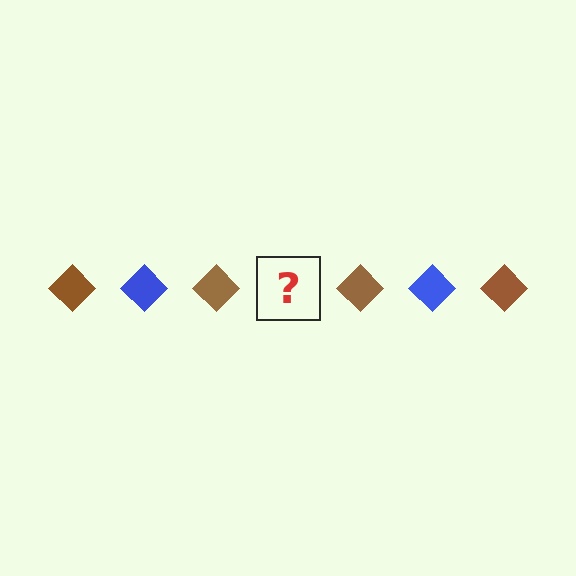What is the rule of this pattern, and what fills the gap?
The rule is that the pattern cycles through brown, blue diamonds. The gap should be filled with a blue diamond.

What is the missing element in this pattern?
The missing element is a blue diamond.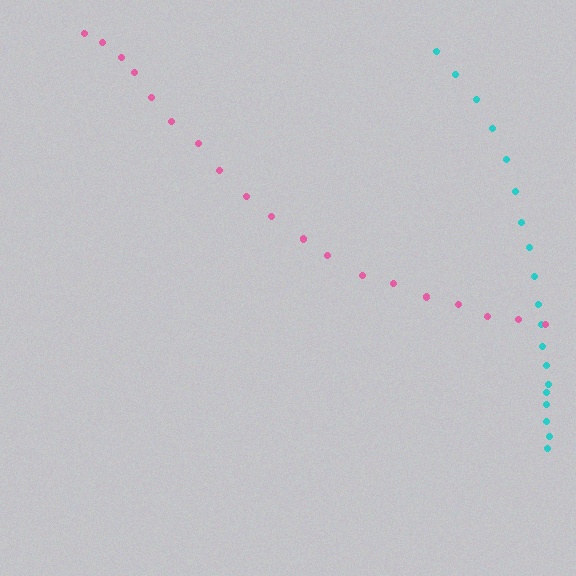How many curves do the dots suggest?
There are 2 distinct paths.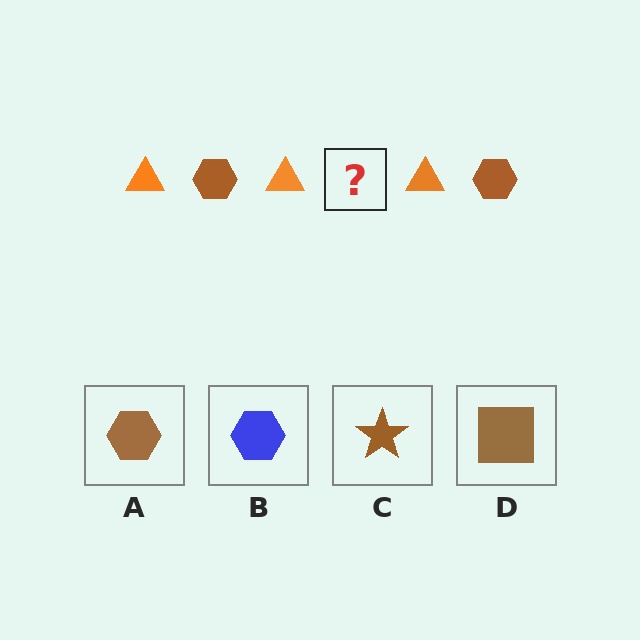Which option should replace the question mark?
Option A.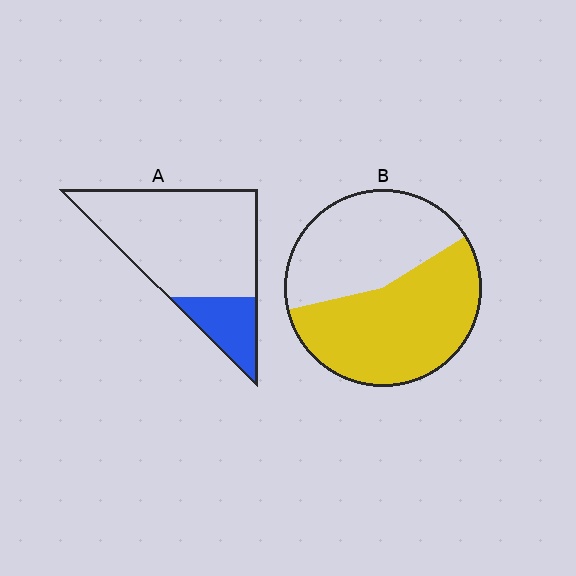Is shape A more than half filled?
No.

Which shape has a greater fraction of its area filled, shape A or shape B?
Shape B.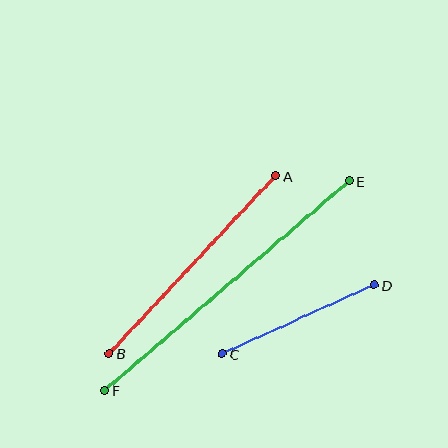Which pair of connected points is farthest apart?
Points E and F are farthest apart.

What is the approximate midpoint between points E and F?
The midpoint is at approximately (227, 286) pixels.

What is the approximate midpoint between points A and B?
The midpoint is at approximately (193, 265) pixels.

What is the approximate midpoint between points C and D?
The midpoint is at approximately (298, 319) pixels.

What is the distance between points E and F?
The distance is approximately 322 pixels.